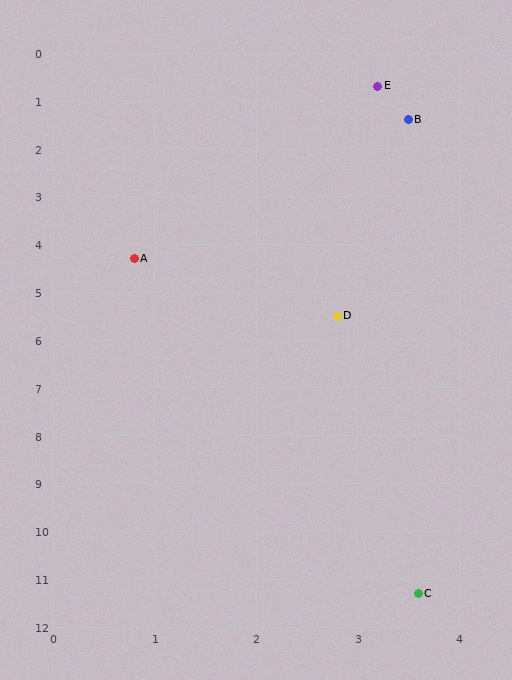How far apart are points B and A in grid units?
Points B and A are about 4.0 grid units apart.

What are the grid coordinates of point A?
Point A is at approximately (0.8, 4.3).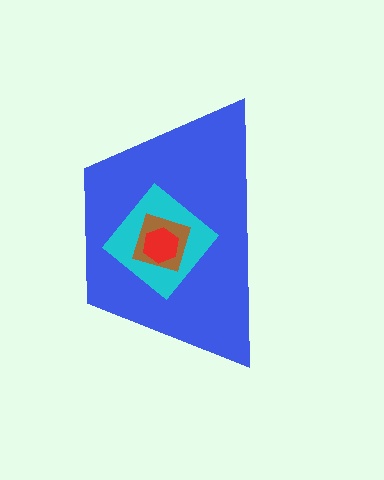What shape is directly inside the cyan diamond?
The brown diamond.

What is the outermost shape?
The blue trapezoid.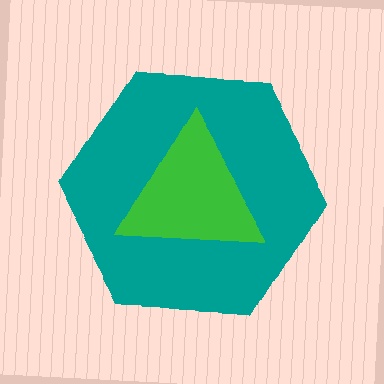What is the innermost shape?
The green triangle.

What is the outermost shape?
The teal hexagon.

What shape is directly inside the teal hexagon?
The green triangle.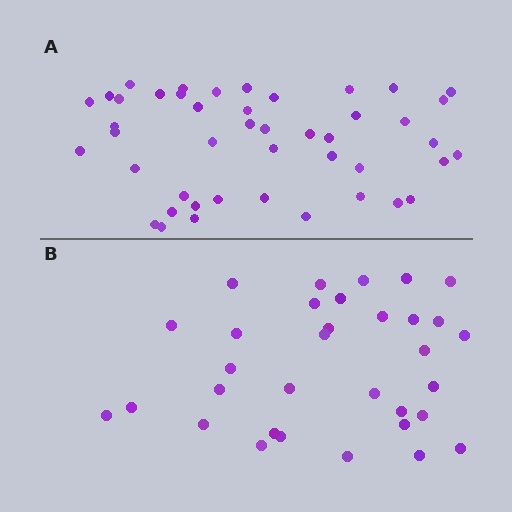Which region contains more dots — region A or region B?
Region A (the top region) has more dots.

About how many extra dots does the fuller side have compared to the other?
Region A has roughly 12 or so more dots than region B.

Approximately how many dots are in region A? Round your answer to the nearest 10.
About 40 dots. (The exact count is 45, which rounds to 40.)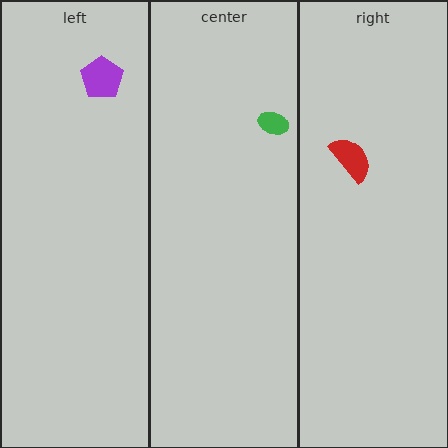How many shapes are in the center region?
1.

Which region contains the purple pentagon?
The left region.